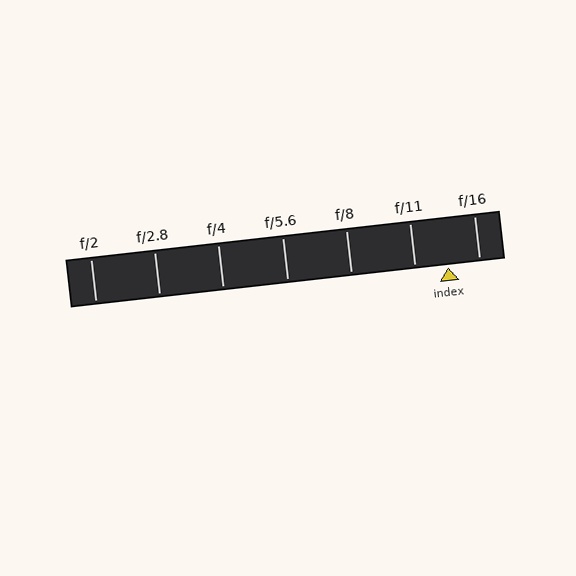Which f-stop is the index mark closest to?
The index mark is closest to f/16.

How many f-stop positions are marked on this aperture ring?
There are 7 f-stop positions marked.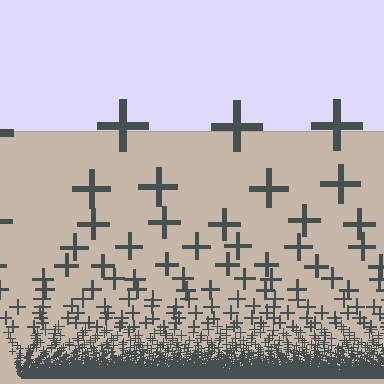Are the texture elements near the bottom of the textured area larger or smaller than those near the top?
Smaller. The gradient is inverted — elements near the bottom are smaller and denser.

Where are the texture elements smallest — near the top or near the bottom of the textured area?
Near the bottom.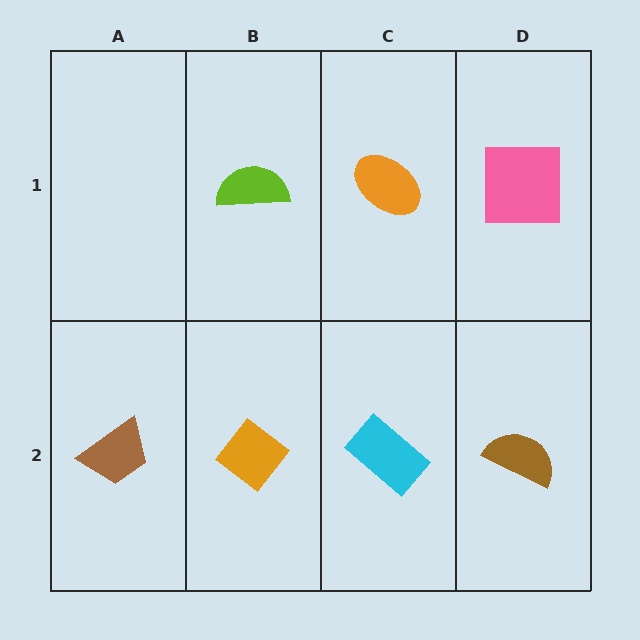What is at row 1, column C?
An orange ellipse.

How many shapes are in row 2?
4 shapes.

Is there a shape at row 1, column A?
No, that cell is empty.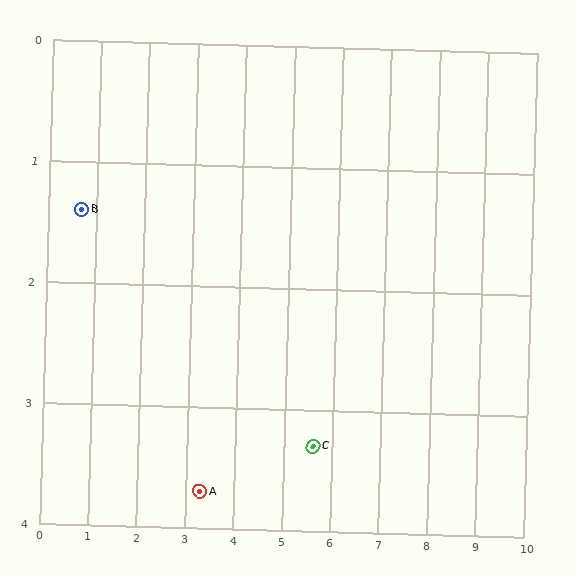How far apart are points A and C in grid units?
Points A and C are about 2.3 grid units apart.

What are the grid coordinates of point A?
Point A is at approximately (3.3, 3.7).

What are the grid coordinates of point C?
Point C is at approximately (5.6, 3.3).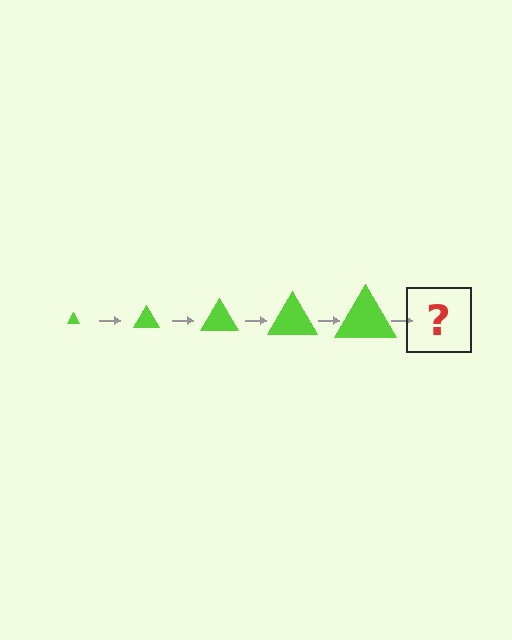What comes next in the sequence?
The next element should be a lime triangle, larger than the previous one.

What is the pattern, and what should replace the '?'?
The pattern is that the triangle gets progressively larger each step. The '?' should be a lime triangle, larger than the previous one.